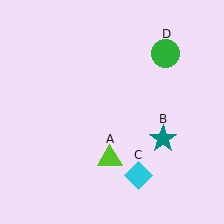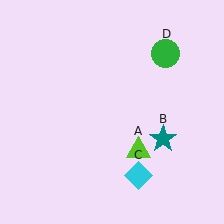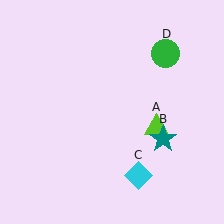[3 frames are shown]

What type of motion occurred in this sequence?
The lime triangle (object A) rotated counterclockwise around the center of the scene.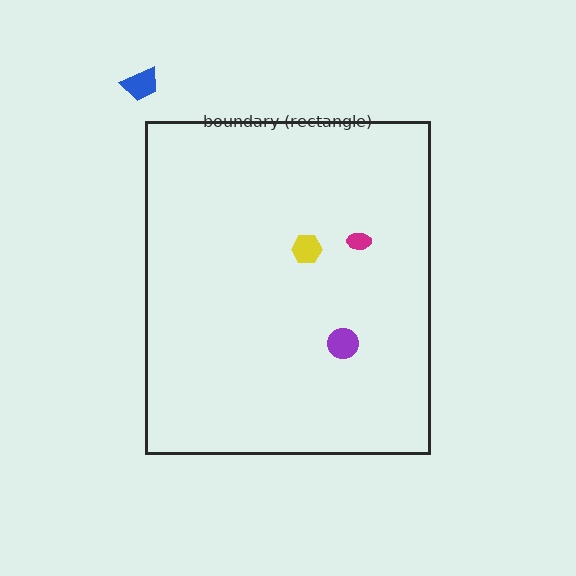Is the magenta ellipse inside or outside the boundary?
Inside.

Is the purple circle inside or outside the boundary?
Inside.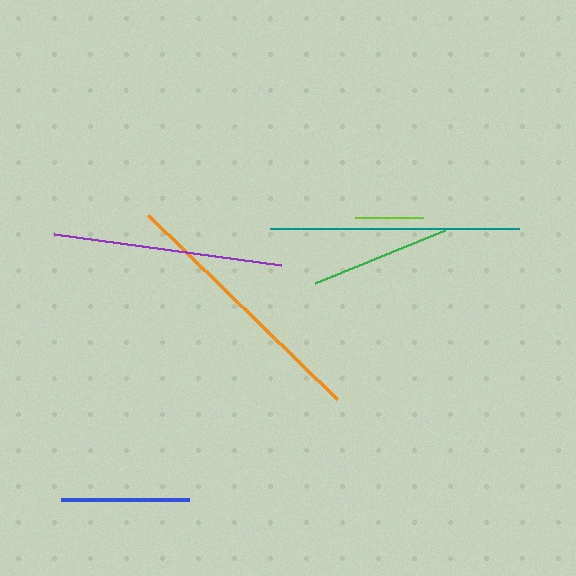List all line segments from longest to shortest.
From longest to shortest: orange, teal, purple, green, blue, lime.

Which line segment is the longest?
The orange line is the longest at approximately 264 pixels.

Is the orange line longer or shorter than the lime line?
The orange line is longer than the lime line.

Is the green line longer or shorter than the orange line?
The orange line is longer than the green line.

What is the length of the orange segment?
The orange segment is approximately 264 pixels long.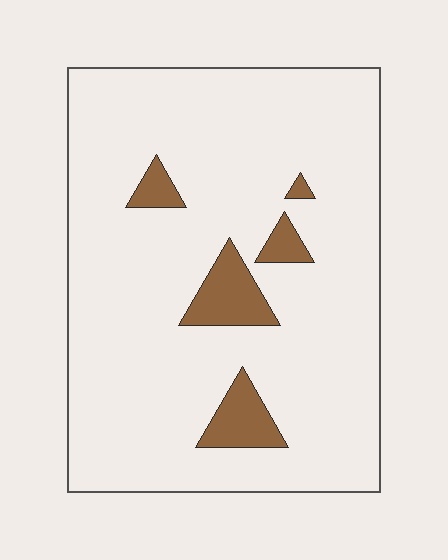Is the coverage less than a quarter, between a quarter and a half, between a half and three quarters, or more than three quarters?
Less than a quarter.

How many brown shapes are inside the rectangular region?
5.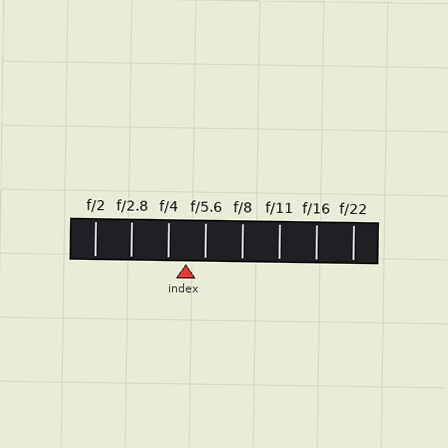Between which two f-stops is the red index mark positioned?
The index mark is between f/4 and f/5.6.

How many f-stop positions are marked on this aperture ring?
There are 8 f-stop positions marked.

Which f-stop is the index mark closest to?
The index mark is closest to f/4.